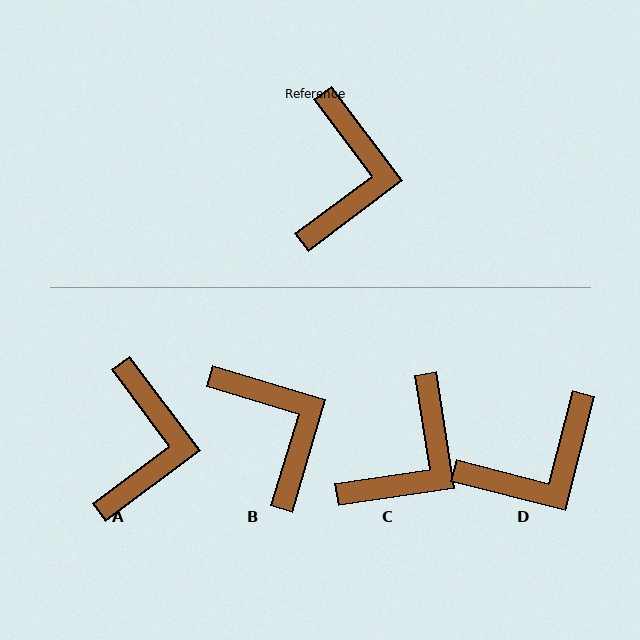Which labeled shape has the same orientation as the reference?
A.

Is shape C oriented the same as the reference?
No, it is off by about 28 degrees.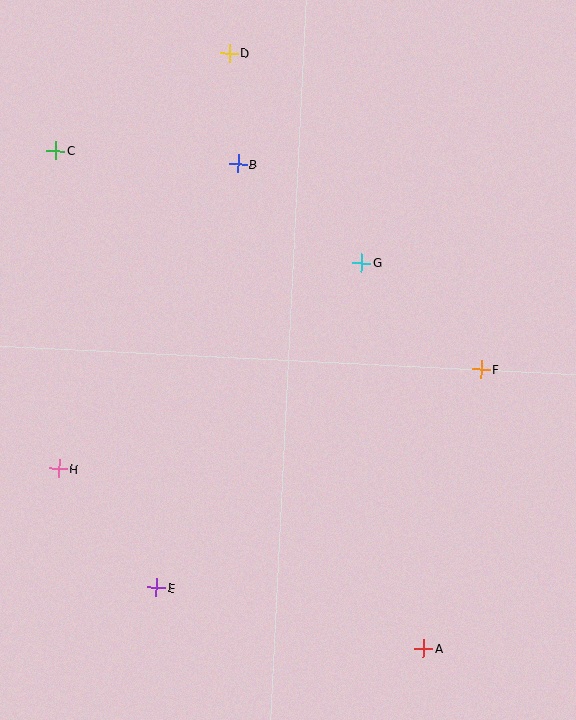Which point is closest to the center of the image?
Point G at (362, 263) is closest to the center.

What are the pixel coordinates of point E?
Point E is at (156, 588).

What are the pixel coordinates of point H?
Point H is at (59, 469).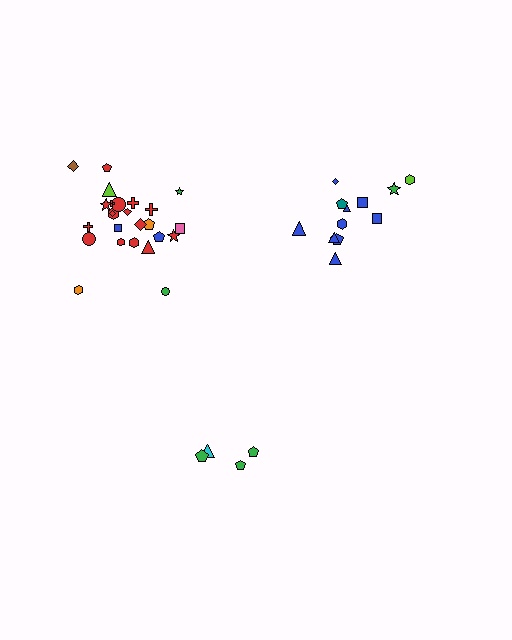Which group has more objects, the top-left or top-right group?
The top-left group.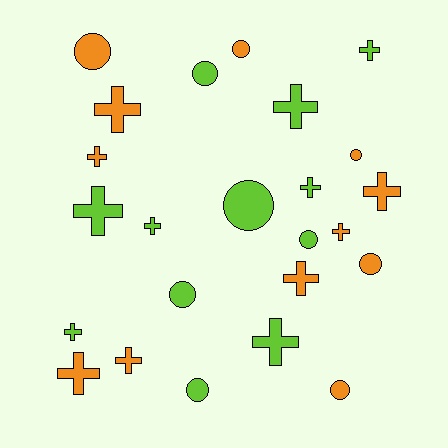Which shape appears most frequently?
Cross, with 14 objects.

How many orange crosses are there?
There are 7 orange crosses.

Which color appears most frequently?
Lime, with 12 objects.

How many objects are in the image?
There are 24 objects.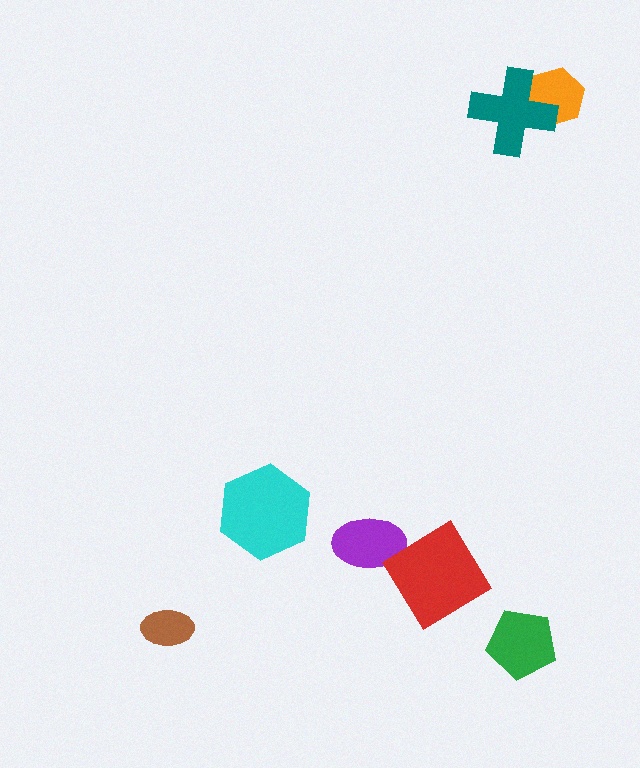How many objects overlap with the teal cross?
1 object overlaps with the teal cross.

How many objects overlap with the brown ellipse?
0 objects overlap with the brown ellipse.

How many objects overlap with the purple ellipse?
0 objects overlap with the purple ellipse.